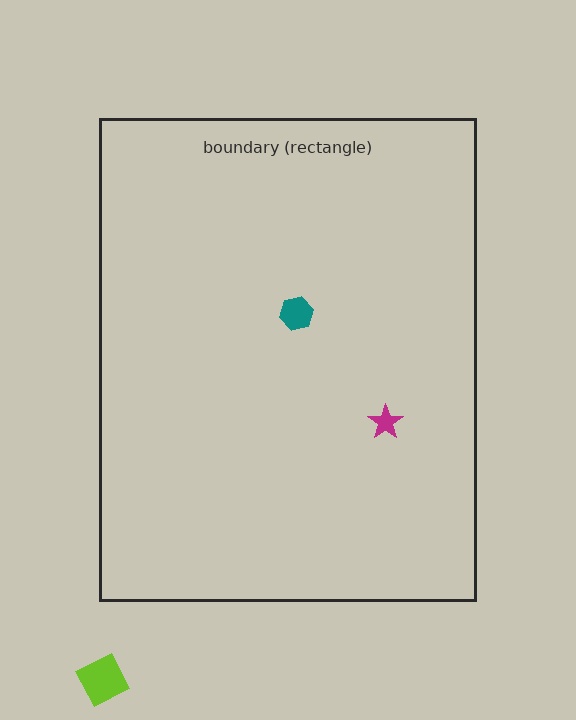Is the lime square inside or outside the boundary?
Outside.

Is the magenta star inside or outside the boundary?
Inside.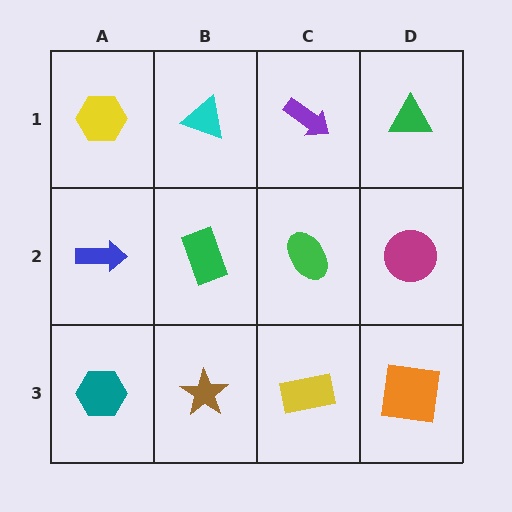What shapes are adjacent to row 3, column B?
A green rectangle (row 2, column B), a teal hexagon (row 3, column A), a yellow rectangle (row 3, column C).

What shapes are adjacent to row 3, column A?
A blue arrow (row 2, column A), a brown star (row 3, column B).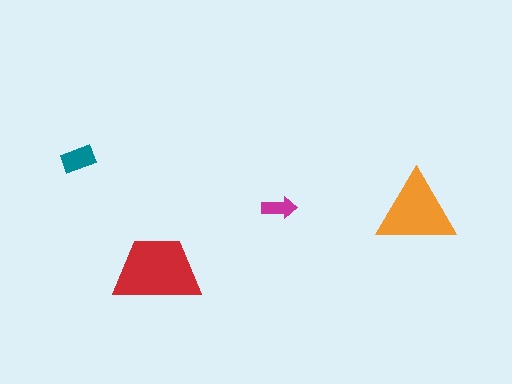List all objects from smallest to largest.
The magenta arrow, the teal rectangle, the orange triangle, the red trapezoid.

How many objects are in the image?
There are 4 objects in the image.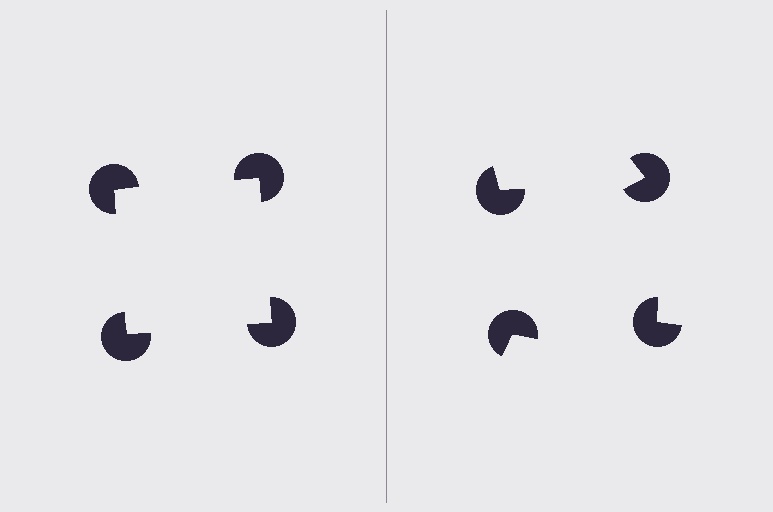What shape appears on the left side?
An illusory square.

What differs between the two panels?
The pac-man discs are positioned identically on both sides; only the wedge orientations differ. On the left they align to a square; on the right they are misaligned.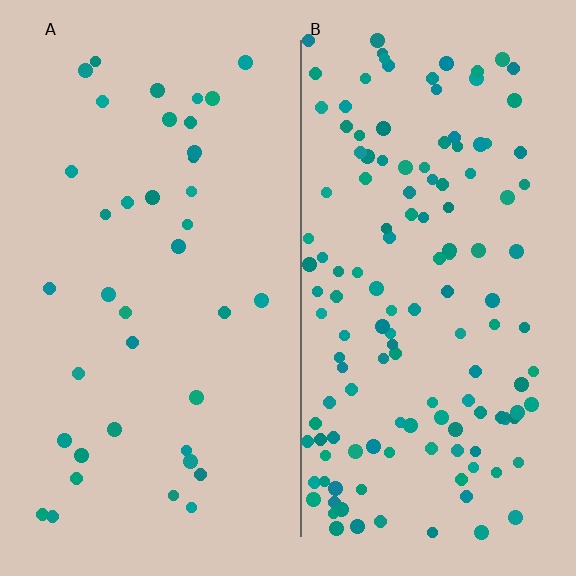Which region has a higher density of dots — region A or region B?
B (the right).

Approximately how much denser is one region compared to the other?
Approximately 3.6× — region B over region A.